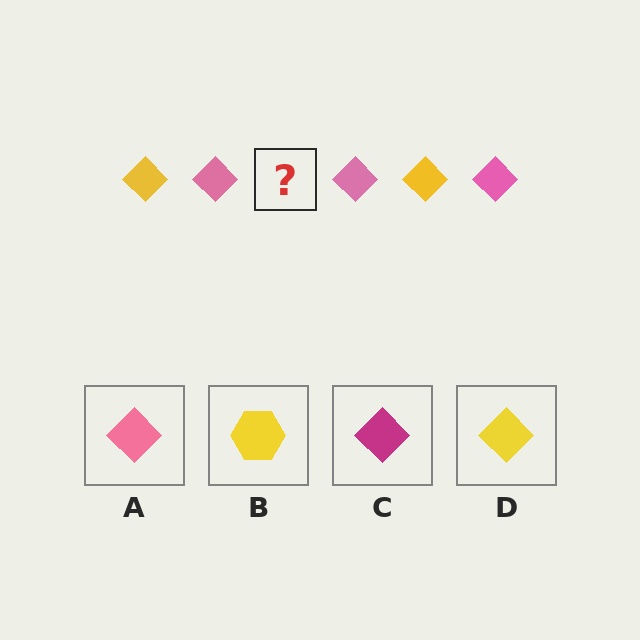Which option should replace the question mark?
Option D.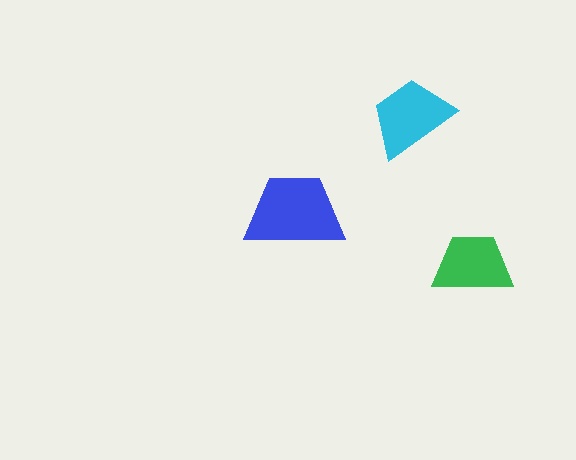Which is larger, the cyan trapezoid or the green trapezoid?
The cyan one.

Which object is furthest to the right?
The green trapezoid is rightmost.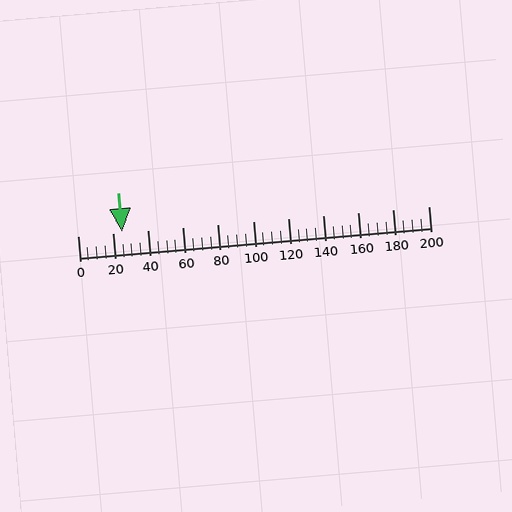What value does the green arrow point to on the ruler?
The green arrow points to approximately 26.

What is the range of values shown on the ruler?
The ruler shows values from 0 to 200.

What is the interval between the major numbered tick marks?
The major tick marks are spaced 20 units apart.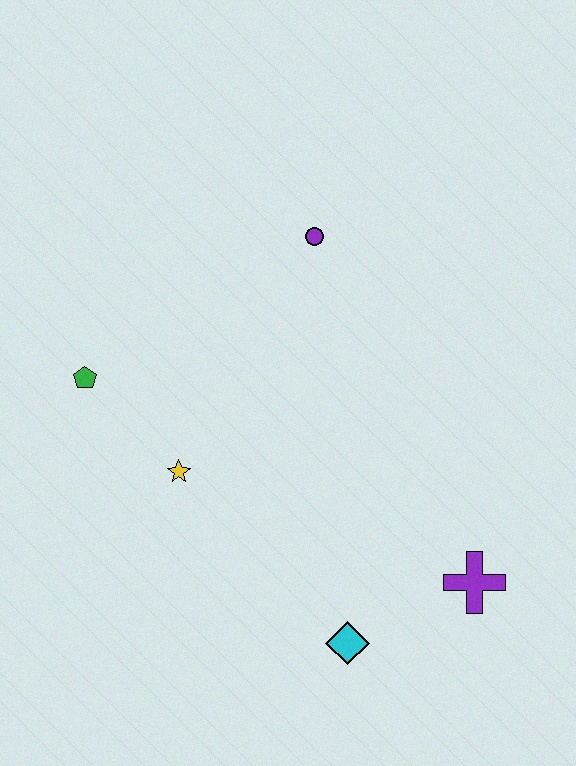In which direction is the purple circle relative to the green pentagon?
The purple circle is to the right of the green pentagon.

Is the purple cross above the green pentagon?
No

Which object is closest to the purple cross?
The cyan diamond is closest to the purple cross.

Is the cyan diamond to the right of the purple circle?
Yes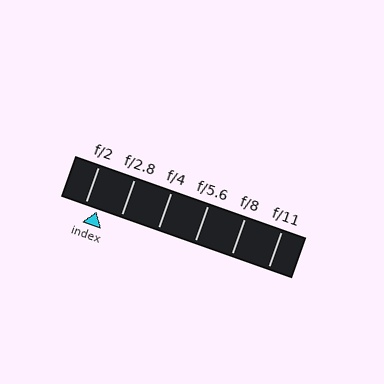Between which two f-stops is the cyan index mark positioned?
The index mark is between f/2 and f/2.8.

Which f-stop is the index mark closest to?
The index mark is closest to f/2.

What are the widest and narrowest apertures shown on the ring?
The widest aperture shown is f/2 and the narrowest is f/11.